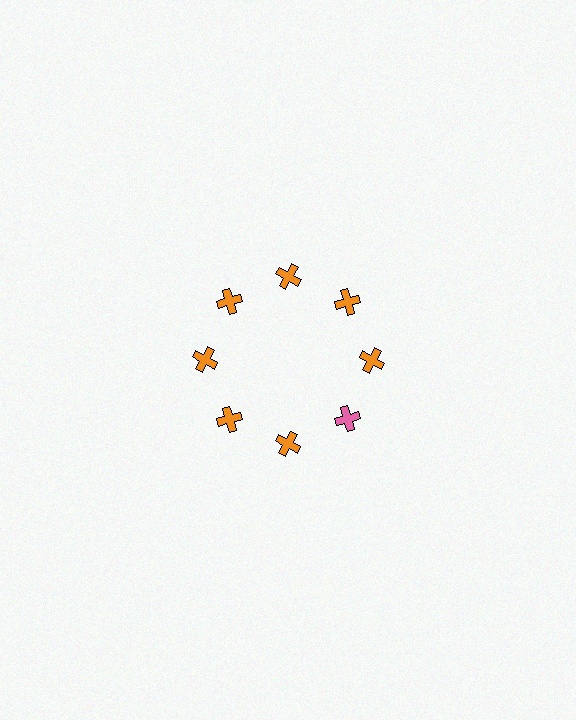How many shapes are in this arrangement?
There are 8 shapes arranged in a ring pattern.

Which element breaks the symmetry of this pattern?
The pink cross at roughly the 4 o'clock position breaks the symmetry. All other shapes are orange crosses.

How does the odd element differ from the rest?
It has a different color: pink instead of orange.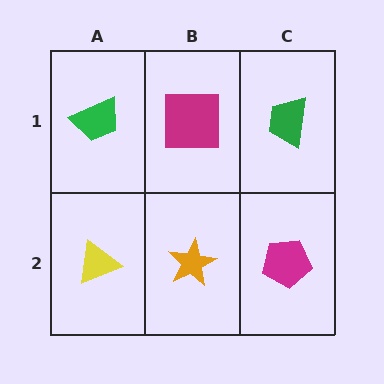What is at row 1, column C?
A green trapezoid.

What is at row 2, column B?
An orange star.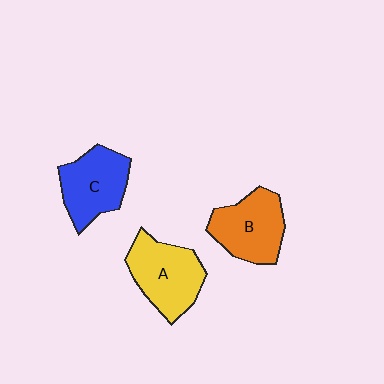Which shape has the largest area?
Shape A (yellow).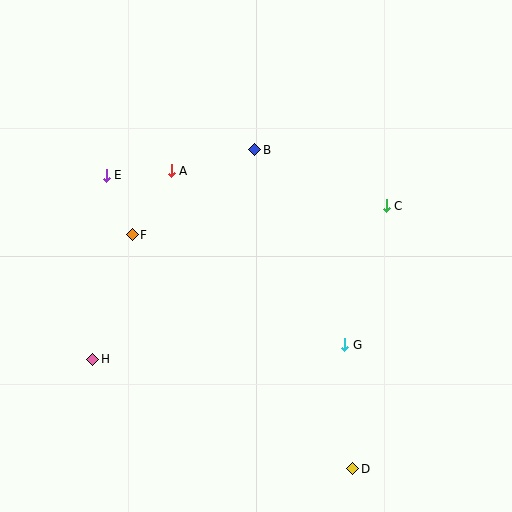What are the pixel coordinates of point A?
Point A is at (171, 171).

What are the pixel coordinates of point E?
Point E is at (106, 175).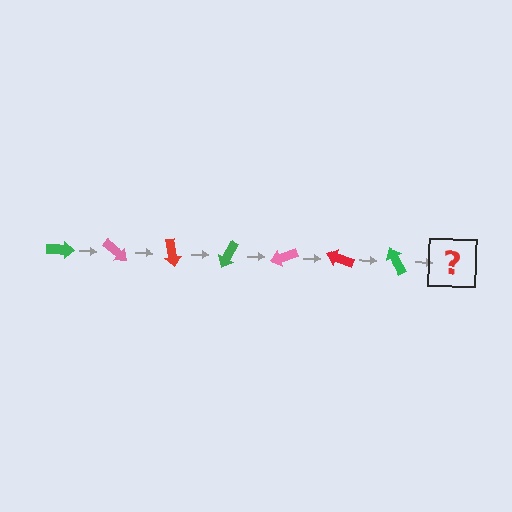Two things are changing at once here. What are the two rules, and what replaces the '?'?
The two rules are that it rotates 40 degrees each step and the color cycles through green, pink, and red. The '?' should be a pink arrow, rotated 280 degrees from the start.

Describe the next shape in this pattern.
It should be a pink arrow, rotated 280 degrees from the start.